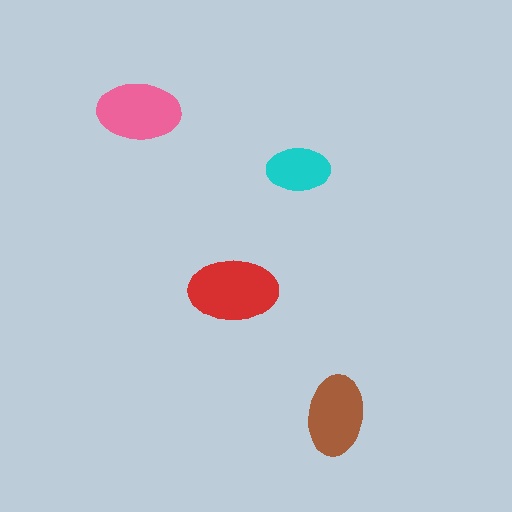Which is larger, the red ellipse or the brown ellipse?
The red one.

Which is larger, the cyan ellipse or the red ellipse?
The red one.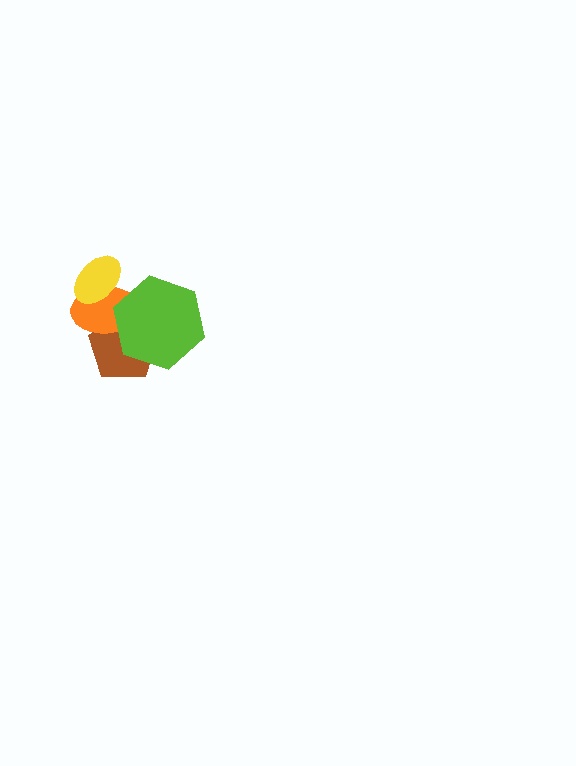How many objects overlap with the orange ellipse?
3 objects overlap with the orange ellipse.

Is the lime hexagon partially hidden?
No, no other shape covers it.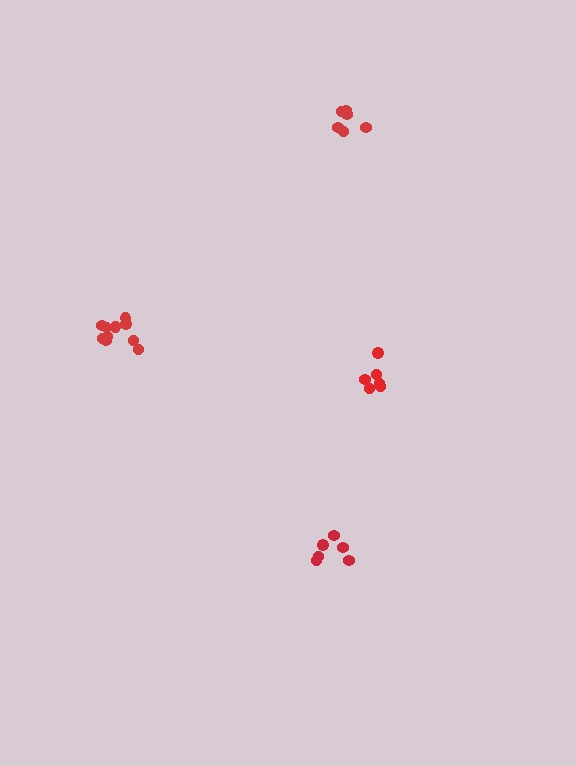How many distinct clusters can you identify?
There are 4 distinct clusters.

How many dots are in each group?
Group 1: 10 dots, Group 2: 6 dots, Group 3: 6 dots, Group 4: 6 dots (28 total).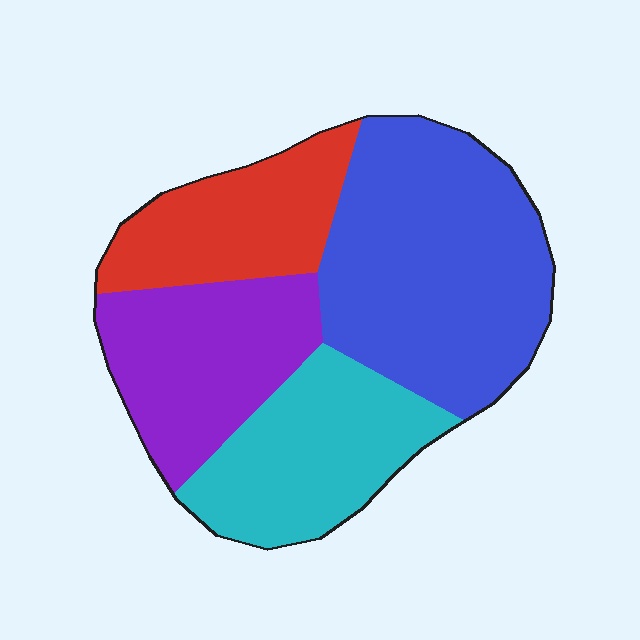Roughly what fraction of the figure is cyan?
Cyan covers roughly 20% of the figure.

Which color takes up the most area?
Blue, at roughly 40%.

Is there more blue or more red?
Blue.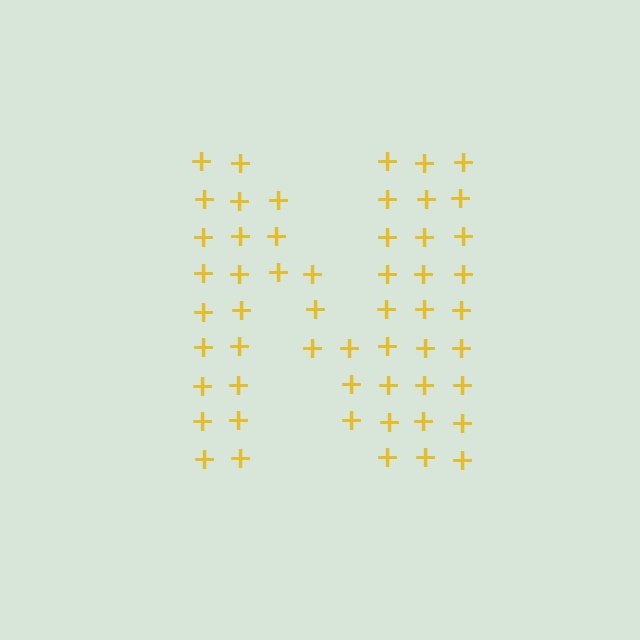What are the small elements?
The small elements are plus signs.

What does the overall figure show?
The overall figure shows the letter N.